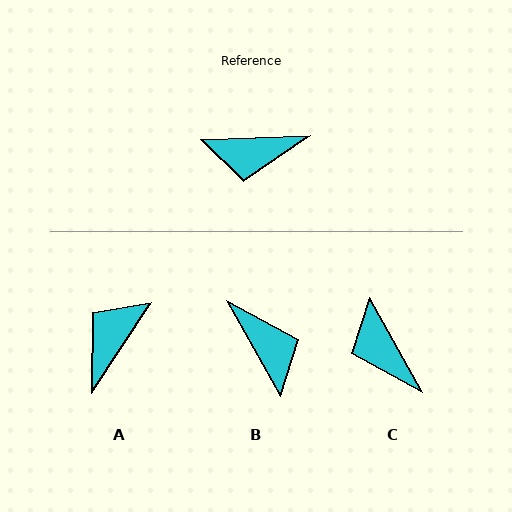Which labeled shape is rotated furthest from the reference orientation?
A, about 125 degrees away.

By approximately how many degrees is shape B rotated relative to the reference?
Approximately 117 degrees counter-clockwise.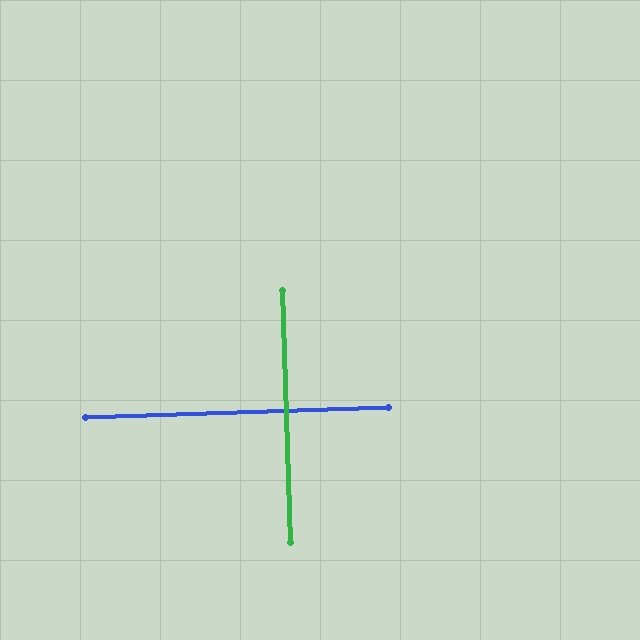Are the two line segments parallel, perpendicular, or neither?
Perpendicular — they meet at approximately 90°.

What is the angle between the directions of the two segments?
Approximately 90 degrees.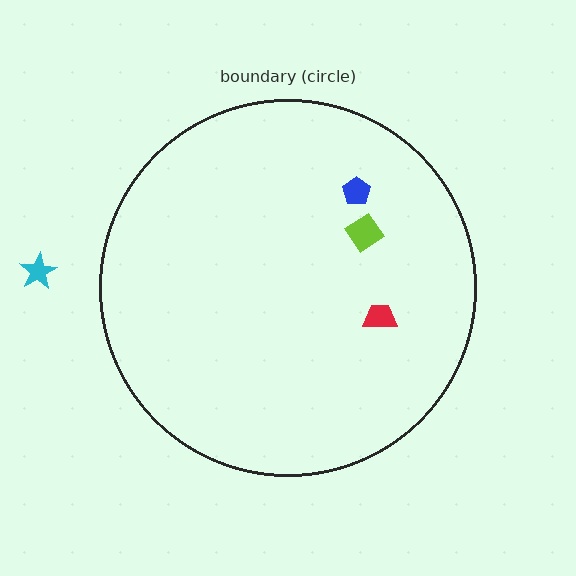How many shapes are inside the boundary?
3 inside, 1 outside.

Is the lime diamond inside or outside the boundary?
Inside.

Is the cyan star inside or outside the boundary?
Outside.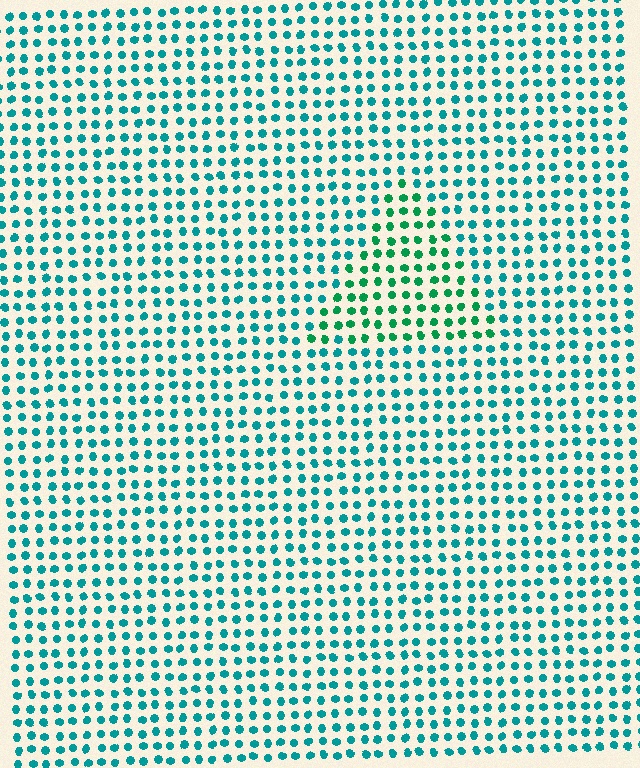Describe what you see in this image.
The image is filled with small teal elements in a uniform arrangement. A triangle-shaped region is visible where the elements are tinted to a slightly different hue, forming a subtle color boundary.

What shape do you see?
I see a triangle.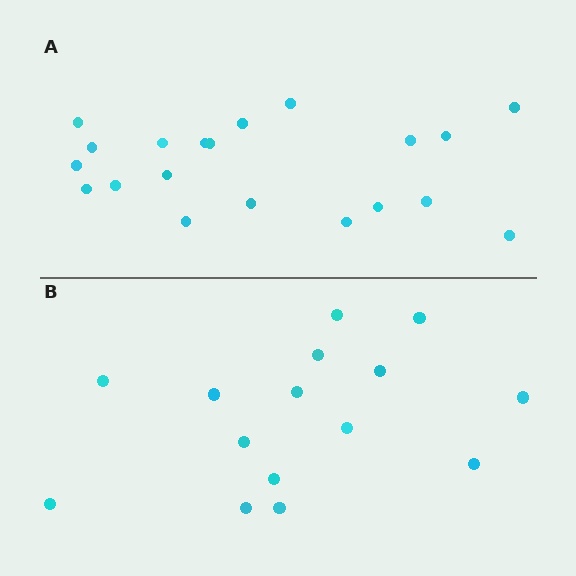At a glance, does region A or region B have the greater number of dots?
Region A (the top region) has more dots.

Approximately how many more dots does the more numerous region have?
Region A has about 5 more dots than region B.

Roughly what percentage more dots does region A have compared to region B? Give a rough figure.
About 35% more.